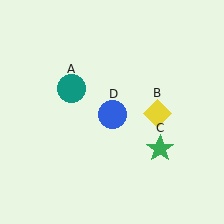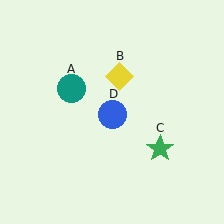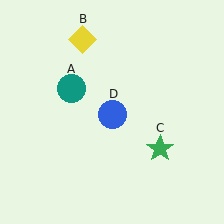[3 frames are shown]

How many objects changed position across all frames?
1 object changed position: yellow diamond (object B).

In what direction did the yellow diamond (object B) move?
The yellow diamond (object B) moved up and to the left.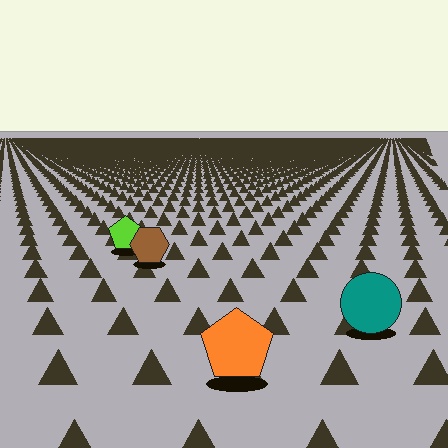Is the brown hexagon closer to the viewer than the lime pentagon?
Yes. The brown hexagon is closer — you can tell from the texture gradient: the ground texture is coarser near it.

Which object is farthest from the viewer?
The lime pentagon is farthest from the viewer. It appears smaller and the ground texture around it is denser.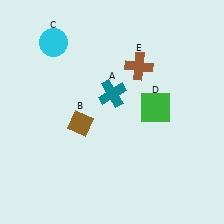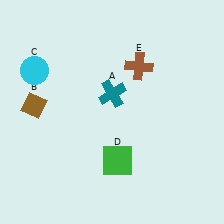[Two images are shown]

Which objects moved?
The objects that moved are: the brown diamond (B), the cyan circle (C), the green square (D).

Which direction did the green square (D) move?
The green square (D) moved down.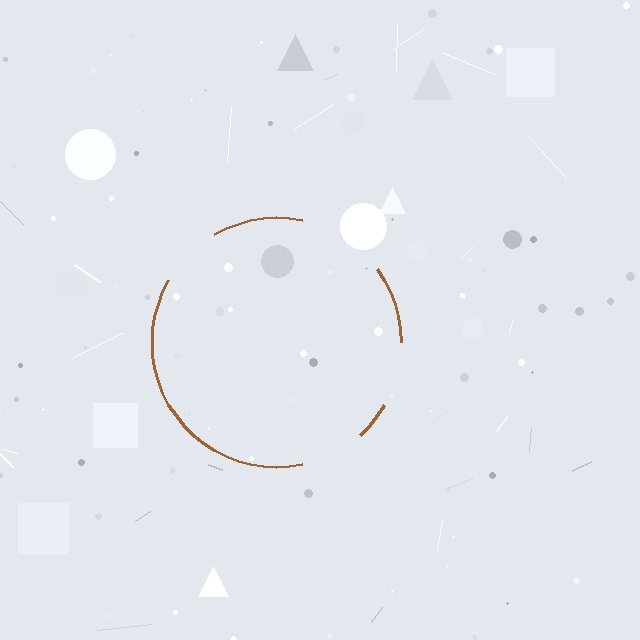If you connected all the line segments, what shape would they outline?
They would outline a circle.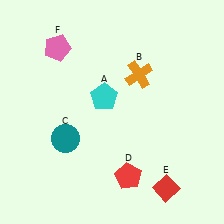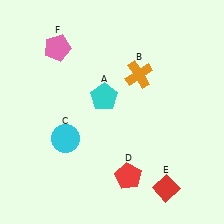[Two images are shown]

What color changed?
The circle (C) changed from teal in Image 1 to cyan in Image 2.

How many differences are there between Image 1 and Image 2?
There is 1 difference between the two images.